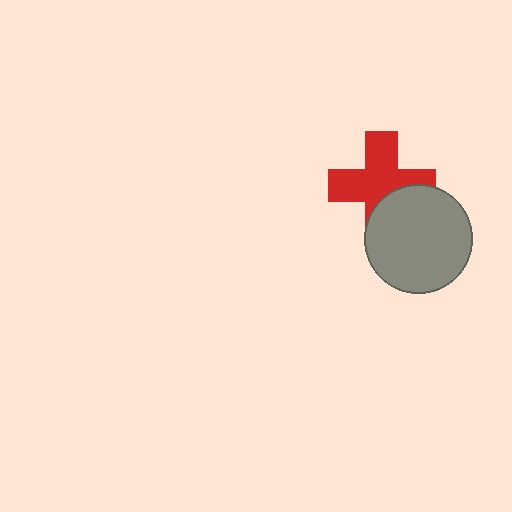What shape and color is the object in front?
The object in front is a gray circle.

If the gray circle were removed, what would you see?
You would see the complete red cross.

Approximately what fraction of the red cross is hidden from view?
Roughly 31% of the red cross is hidden behind the gray circle.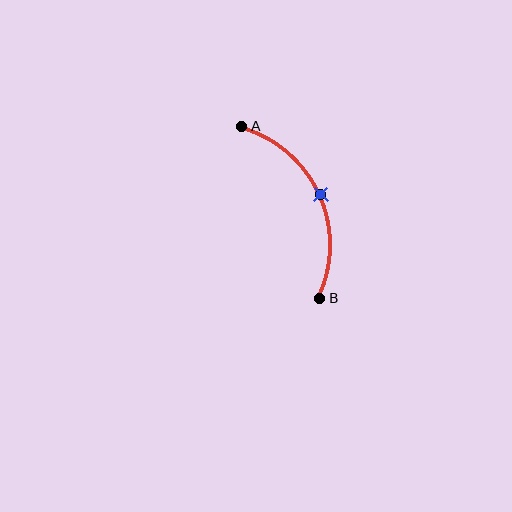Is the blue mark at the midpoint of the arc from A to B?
Yes. The blue mark lies on the arc at equal arc-length from both A and B — it is the arc midpoint.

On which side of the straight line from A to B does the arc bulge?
The arc bulges to the right of the straight line connecting A and B.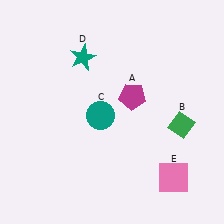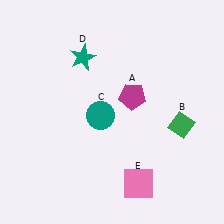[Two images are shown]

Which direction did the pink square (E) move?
The pink square (E) moved left.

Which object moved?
The pink square (E) moved left.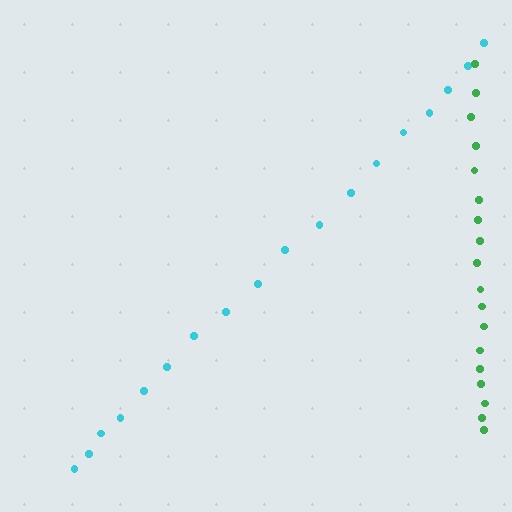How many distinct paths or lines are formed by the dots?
There are 2 distinct paths.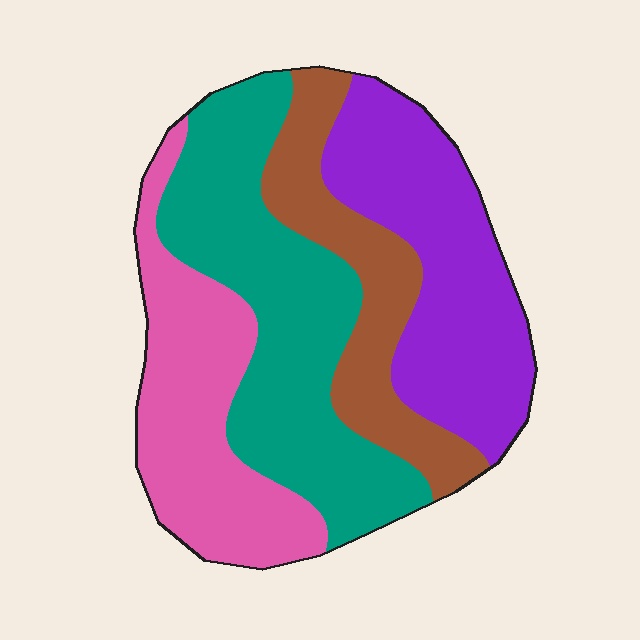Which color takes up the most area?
Teal, at roughly 35%.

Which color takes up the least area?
Brown, at roughly 20%.